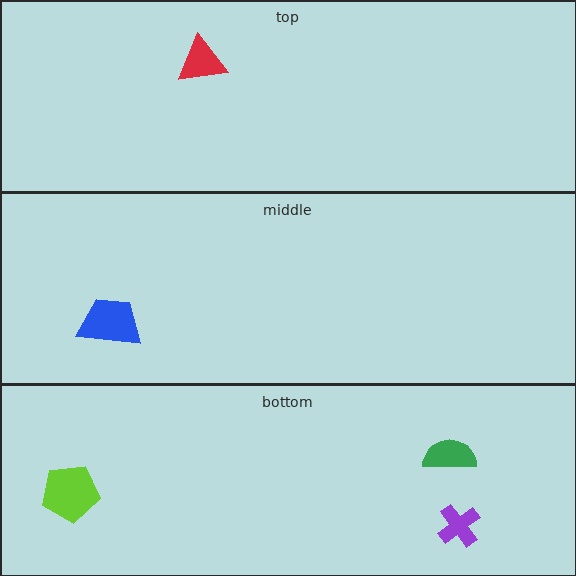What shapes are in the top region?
The red triangle.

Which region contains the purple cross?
The bottom region.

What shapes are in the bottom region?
The green semicircle, the lime pentagon, the purple cross.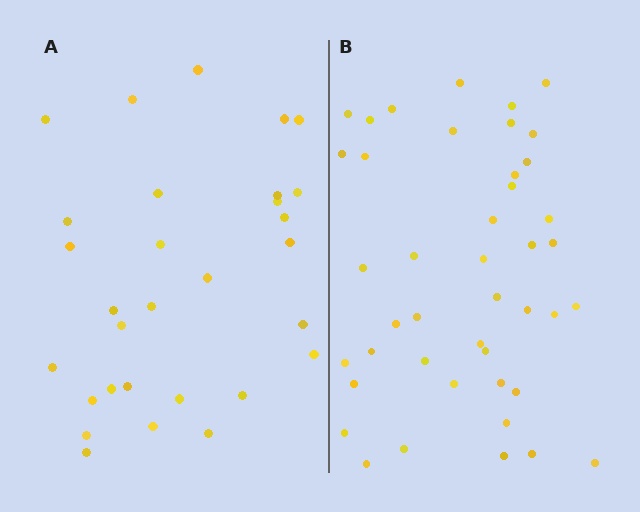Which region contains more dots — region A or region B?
Region B (the right region) has more dots.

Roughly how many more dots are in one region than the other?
Region B has approximately 15 more dots than region A.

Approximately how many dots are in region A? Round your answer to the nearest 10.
About 30 dots.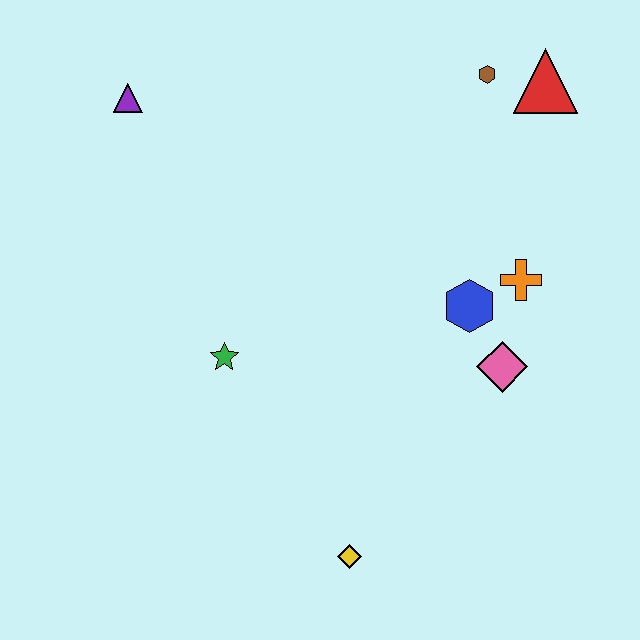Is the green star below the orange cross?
Yes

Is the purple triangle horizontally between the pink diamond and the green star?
No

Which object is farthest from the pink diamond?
The purple triangle is farthest from the pink diamond.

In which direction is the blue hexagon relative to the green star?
The blue hexagon is to the right of the green star.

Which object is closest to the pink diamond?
The blue hexagon is closest to the pink diamond.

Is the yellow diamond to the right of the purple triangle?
Yes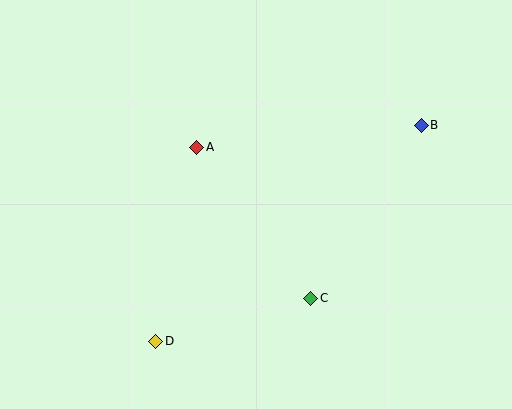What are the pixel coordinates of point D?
Point D is at (156, 341).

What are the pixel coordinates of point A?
Point A is at (197, 147).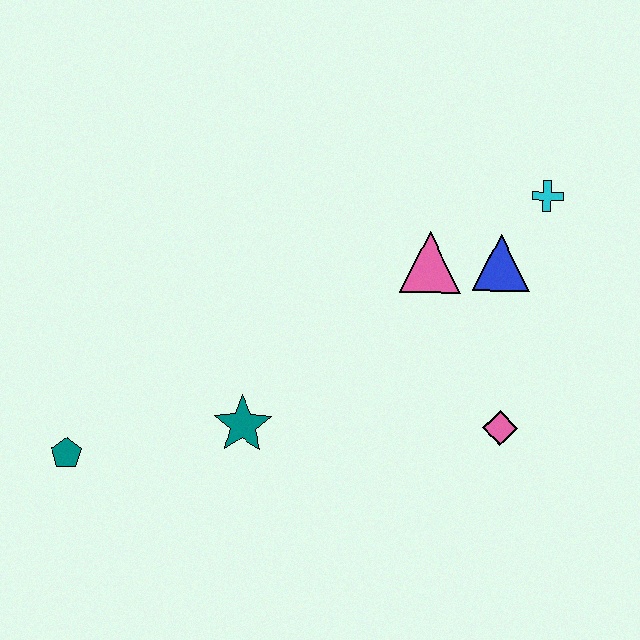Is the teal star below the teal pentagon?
No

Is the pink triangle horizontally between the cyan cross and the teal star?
Yes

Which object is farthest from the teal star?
The cyan cross is farthest from the teal star.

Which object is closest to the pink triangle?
The blue triangle is closest to the pink triangle.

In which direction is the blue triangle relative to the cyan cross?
The blue triangle is below the cyan cross.